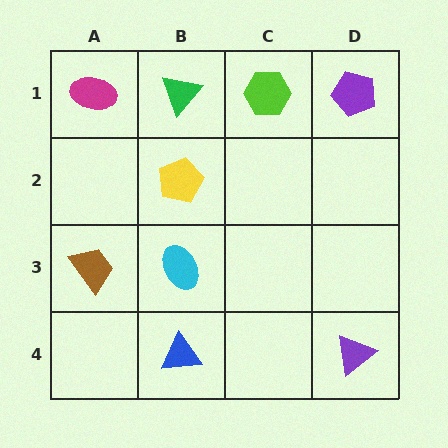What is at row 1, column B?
A green triangle.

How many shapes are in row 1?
4 shapes.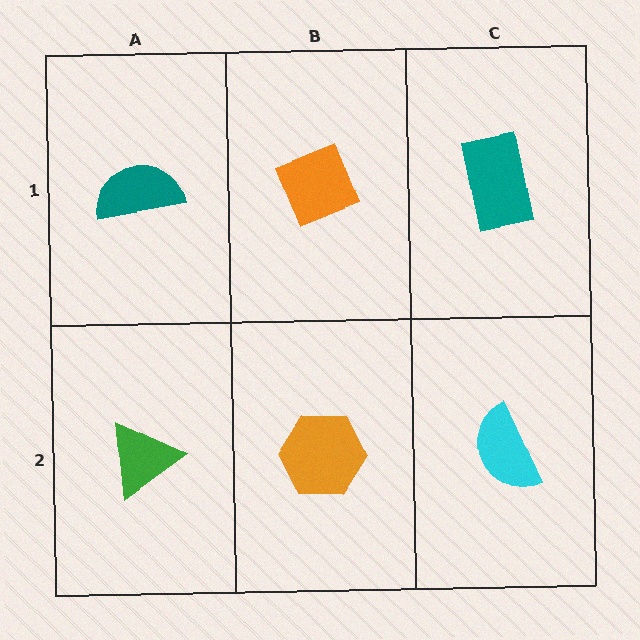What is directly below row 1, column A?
A green triangle.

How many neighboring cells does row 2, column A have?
2.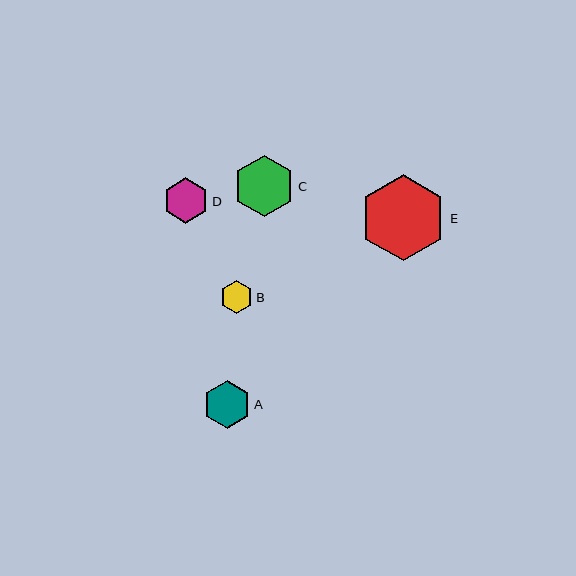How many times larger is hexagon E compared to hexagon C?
Hexagon E is approximately 1.4 times the size of hexagon C.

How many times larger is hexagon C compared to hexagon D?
Hexagon C is approximately 1.4 times the size of hexagon D.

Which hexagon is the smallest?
Hexagon B is the smallest with a size of approximately 33 pixels.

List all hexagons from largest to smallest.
From largest to smallest: E, C, A, D, B.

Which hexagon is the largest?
Hexagon E is the largest with a size of approximately 87 pixels.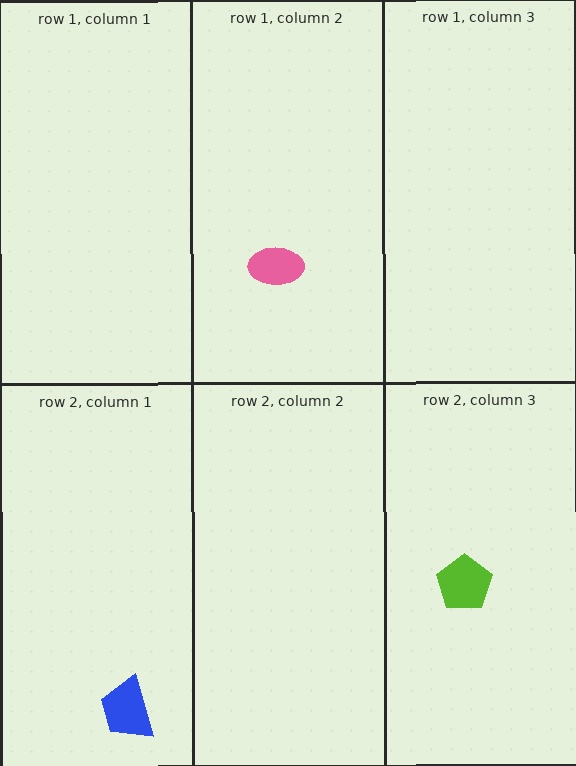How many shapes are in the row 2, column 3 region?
1.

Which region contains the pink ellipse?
The row 1, column 2 region.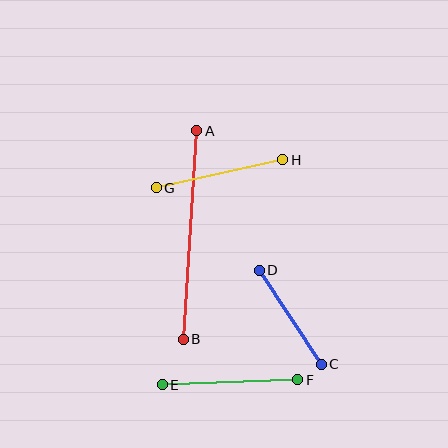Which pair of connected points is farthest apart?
Points A and B are farthest apart.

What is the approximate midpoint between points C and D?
The midpoint is at approximately (290, 317) pixels.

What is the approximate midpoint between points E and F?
The midpoint is at approximately (230, 382) pixels.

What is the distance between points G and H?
The distance is approximately 129 pixels.